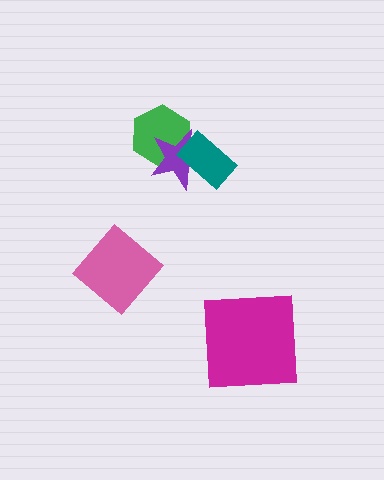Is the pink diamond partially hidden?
No, no other shape covers it.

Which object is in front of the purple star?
The teal rectangle is in front of the purple star.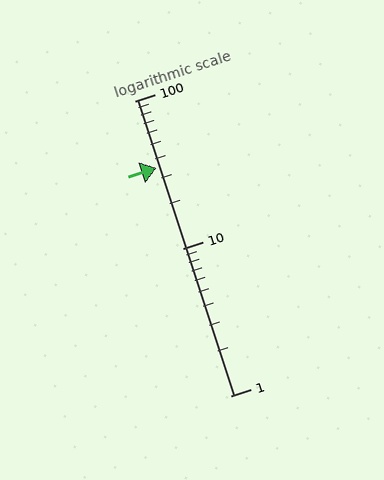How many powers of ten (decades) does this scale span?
The scale spans 2 decades, from 1 to 100.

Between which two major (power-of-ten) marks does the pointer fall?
The pointer is between 10 and 100.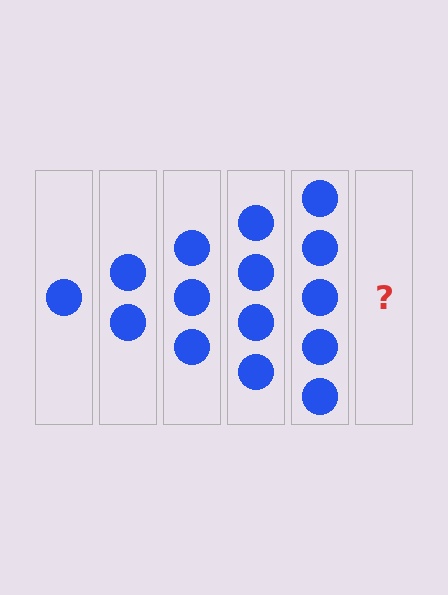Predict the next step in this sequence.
The next step is 6 circles.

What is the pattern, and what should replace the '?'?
The pattern is that each step adds one more circle. The '?' should be 6 circles.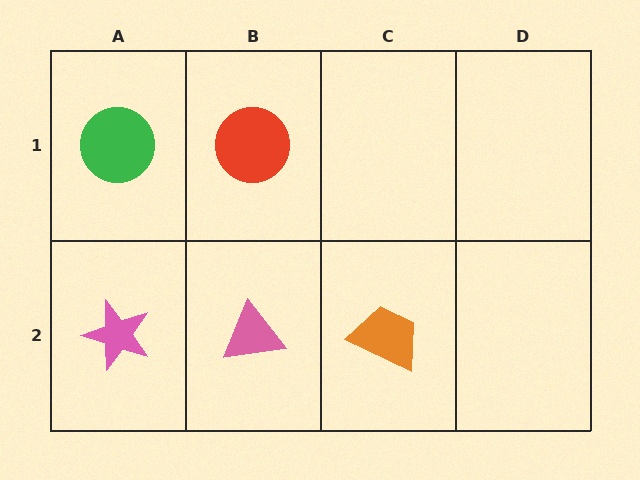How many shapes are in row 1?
2 shapes.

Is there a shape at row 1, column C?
No, that cell is empty.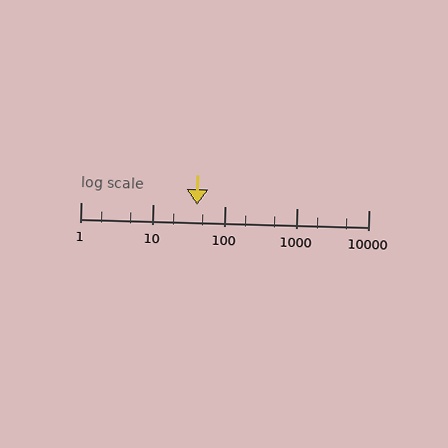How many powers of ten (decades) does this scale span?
The scale spans 4 decades, from 1 to 10000.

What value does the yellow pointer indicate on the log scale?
The pointer indicates approximately 42.